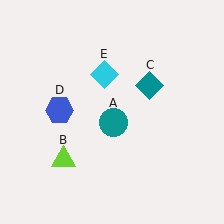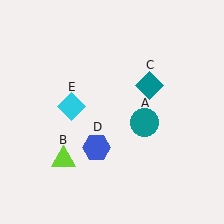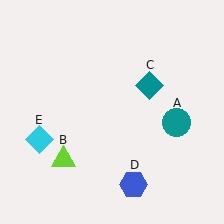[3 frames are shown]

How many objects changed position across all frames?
3 objects changed position: teal circle (object A), blue hexagon (object D), cyan diamond (object E).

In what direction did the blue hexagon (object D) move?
The blue hexagon (object D) moved down and to the right.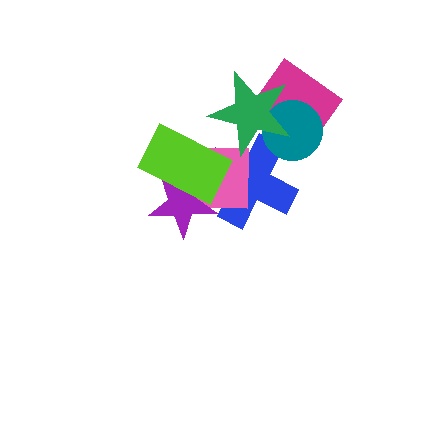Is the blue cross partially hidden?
Yes, it is partially covered by another shape.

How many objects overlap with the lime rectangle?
3 objects overlap with the lime rectangle.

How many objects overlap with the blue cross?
5 objects overlap with the blue cross.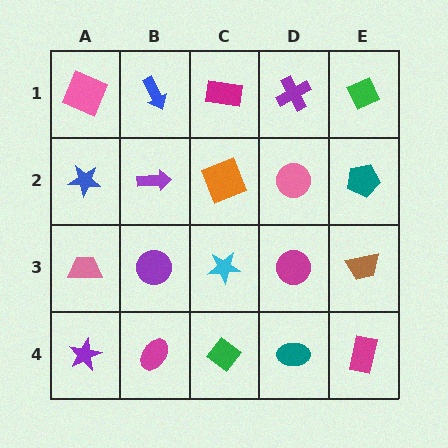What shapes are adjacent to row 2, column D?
A purple cross (row 1, column D), a magenta circle (row 3, column D), an orange square (row 2, column C), a teal pentagon (row 2, column E).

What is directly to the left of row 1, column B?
A pink square.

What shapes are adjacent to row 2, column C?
A magenta rectangle (row 1, column C), a cyan star (row 3, column C), a purple arrow (row 2, column B), a pink circle (row 2, column D).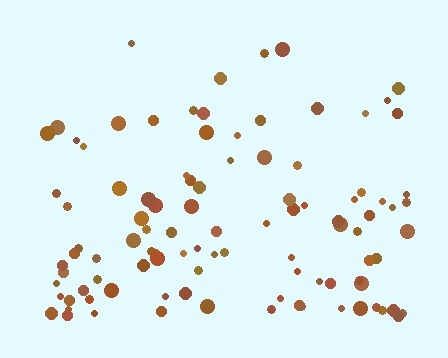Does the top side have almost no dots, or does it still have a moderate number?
Still a moderate number, just noticeably fewer than the bottom.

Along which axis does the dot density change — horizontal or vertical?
Vertical.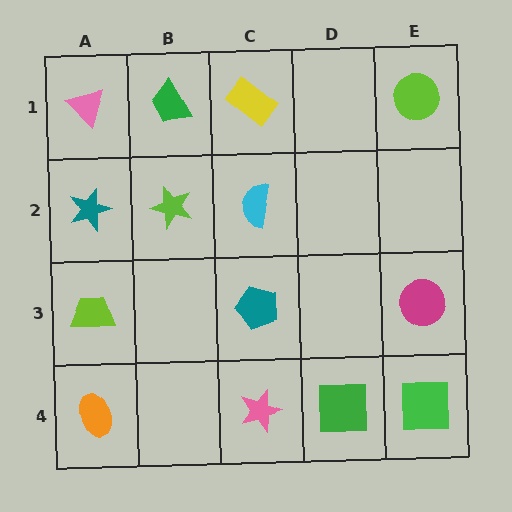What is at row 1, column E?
A lime circle.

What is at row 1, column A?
A pink triangle.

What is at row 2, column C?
A cyan semicircle.